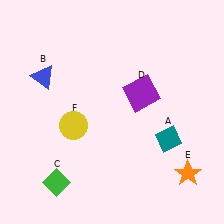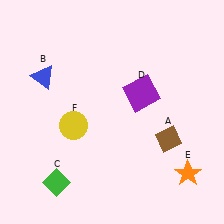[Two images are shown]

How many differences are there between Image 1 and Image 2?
There is 1 difference between the two images.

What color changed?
The diamond (A) changed from teal in Image 1 to brown in Image 2.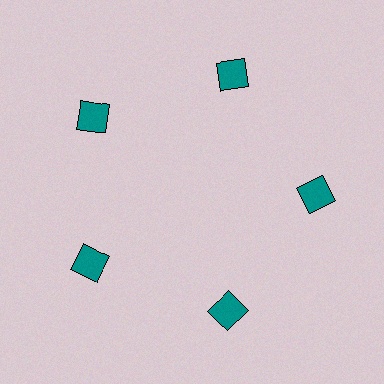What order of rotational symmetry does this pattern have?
This pattern has 5-fold rotational symmetry.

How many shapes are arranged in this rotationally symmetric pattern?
There are 5 shapes, arranged in 5 groups of 1.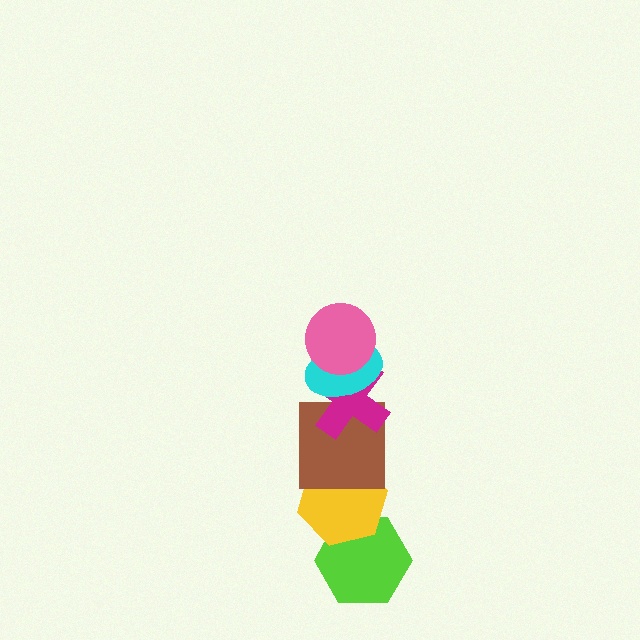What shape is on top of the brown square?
The magenta cross is on top of the brown square.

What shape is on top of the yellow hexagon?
The brown square is on top of the yellow hexagon.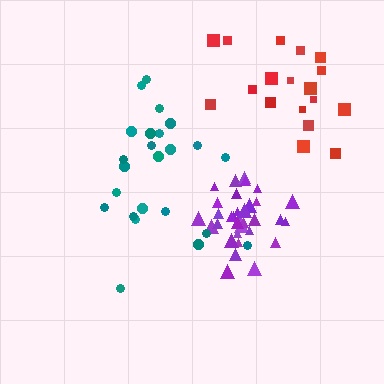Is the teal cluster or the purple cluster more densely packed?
Purple.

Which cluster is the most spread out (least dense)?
Red.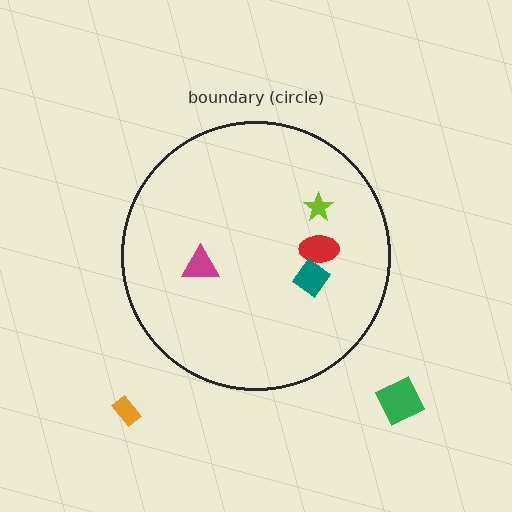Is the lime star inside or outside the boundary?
Inside.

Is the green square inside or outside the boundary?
Outside.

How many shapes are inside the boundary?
4 inside, 2 outside.